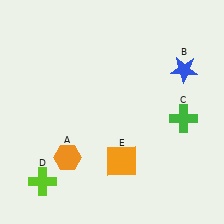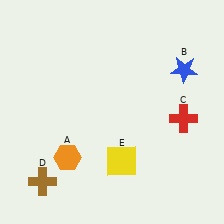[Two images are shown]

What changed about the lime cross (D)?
In Image 1, D is lime. In Image 2, it changed to brown.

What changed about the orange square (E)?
In Image 1, E is orange. In Image 2, it changed to yellow.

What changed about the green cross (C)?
In Image 1, C is green. In Image 2, it changed to red.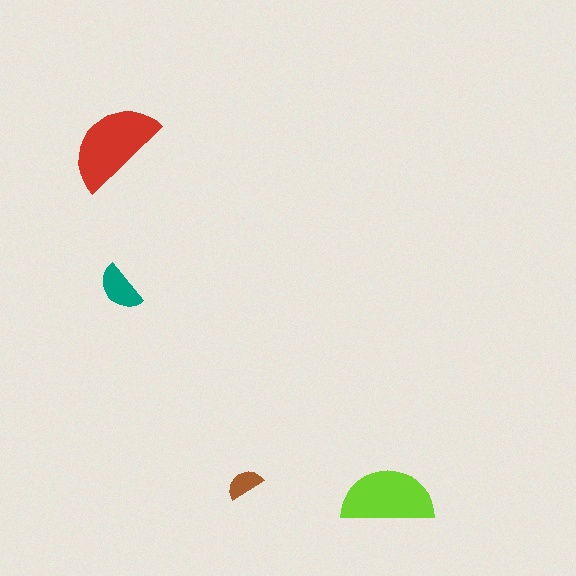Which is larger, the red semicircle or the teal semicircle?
The red one.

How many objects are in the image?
There are 4 objects in the image.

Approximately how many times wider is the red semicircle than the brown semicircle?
About 2.5 times wider.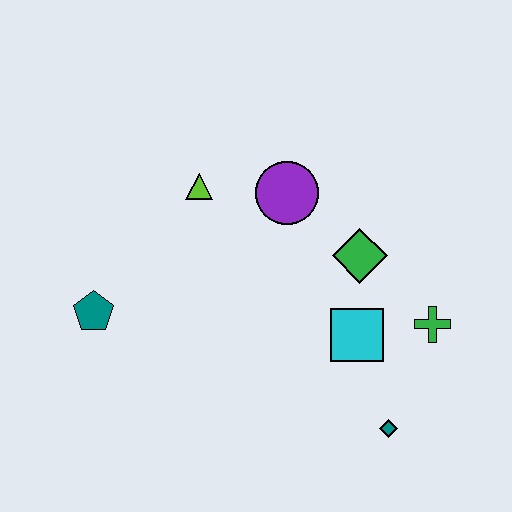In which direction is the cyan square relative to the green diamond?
The cyan square is below the green diamond.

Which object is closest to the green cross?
The cyan square is closest to the green cross.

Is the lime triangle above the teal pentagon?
Yes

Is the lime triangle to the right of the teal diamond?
No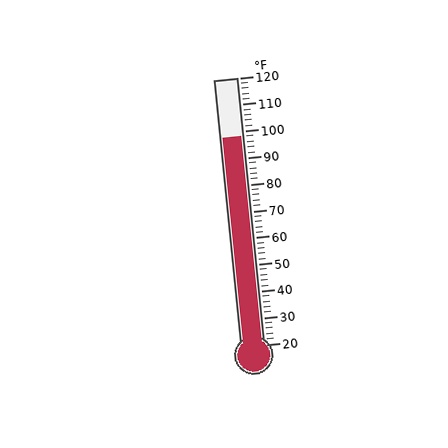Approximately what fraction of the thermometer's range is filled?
The thermometer is filled to approximately 80% of its range.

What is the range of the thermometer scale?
The thermometer scale ranges from 20°F to 120°F.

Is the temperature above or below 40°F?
The temperature is above 40°F.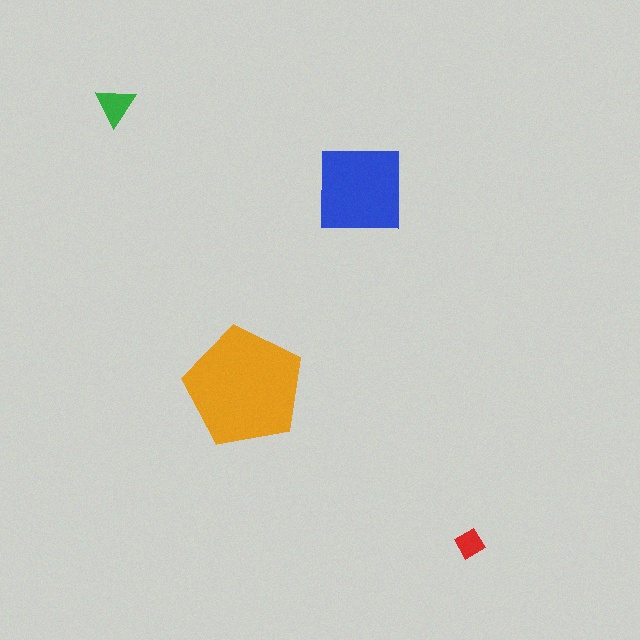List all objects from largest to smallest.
The orange pentagon, the blue square, the green triangle, the red diamond.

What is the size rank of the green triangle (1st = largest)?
3rd.